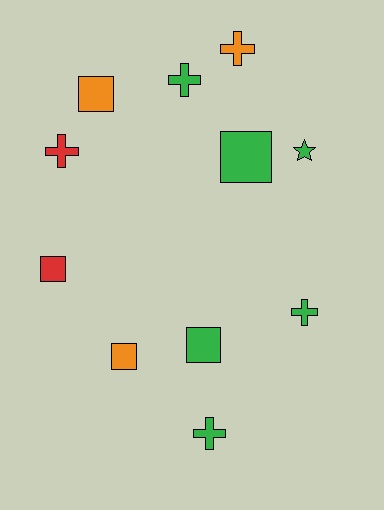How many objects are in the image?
There are 11 objects.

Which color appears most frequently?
Green, with 6 objects.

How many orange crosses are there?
There is 1 orange cross.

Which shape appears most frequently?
Square, with 5 objects.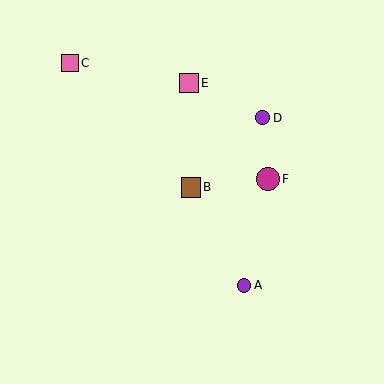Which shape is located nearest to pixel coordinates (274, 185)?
The magenta circle (labeled F) at (268, 179) is nearest to that location.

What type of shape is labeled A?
Shape A is a purple circle.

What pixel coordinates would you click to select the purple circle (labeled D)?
Click at (263, 118) to select the purple circle D.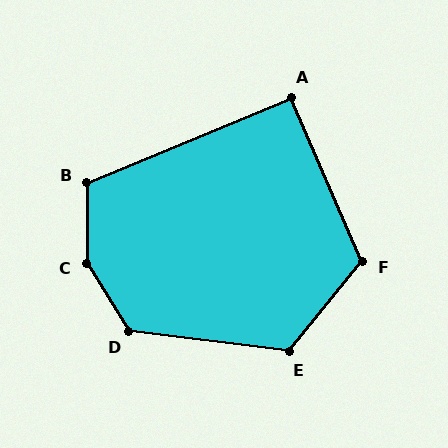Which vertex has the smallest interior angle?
A, at approximately 91 degrees.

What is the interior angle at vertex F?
Approximately 118 degrees (obtuse).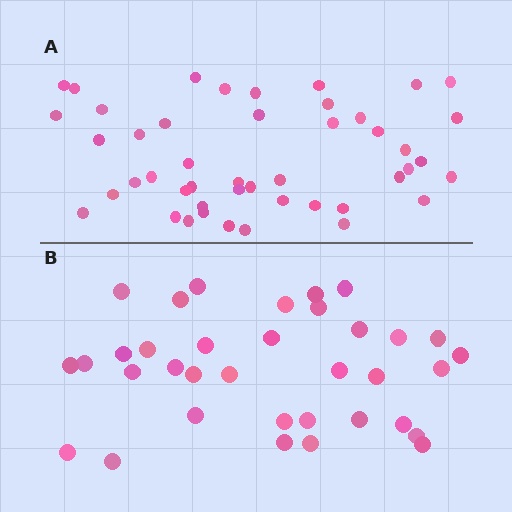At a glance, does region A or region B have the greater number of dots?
Region A (the top region) has more dots.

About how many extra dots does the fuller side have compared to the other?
Region A has roughly 12 or so more dots than region B.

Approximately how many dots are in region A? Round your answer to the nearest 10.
About 50 dots. (The exact count is 46, which rounds to 50.)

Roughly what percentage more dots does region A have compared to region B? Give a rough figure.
About 30% more.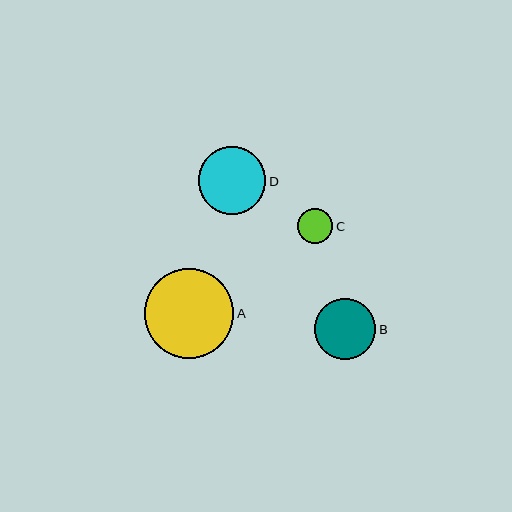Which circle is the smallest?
Circle C is the smallest with a size of approximately 35 pixels.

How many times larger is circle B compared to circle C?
Circle B is approximately 1.7 times the size of circle C.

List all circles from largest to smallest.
From largest to smallest: A, D, B, C.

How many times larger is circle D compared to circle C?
Circle D is approximately 1.9 times the size of circle C.